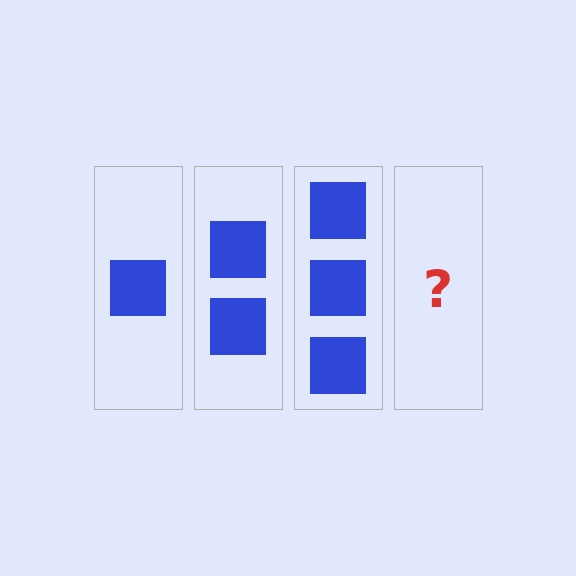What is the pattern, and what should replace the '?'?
The pattern is that each step adds one more square. The '?' should be 4 squares.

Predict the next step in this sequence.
The next step is 4 squares.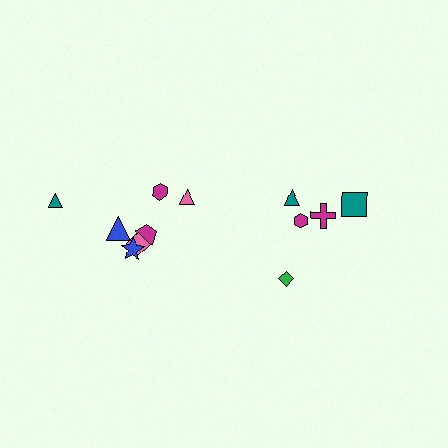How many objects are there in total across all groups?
There are 12 objects.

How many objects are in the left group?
There are 7 objects.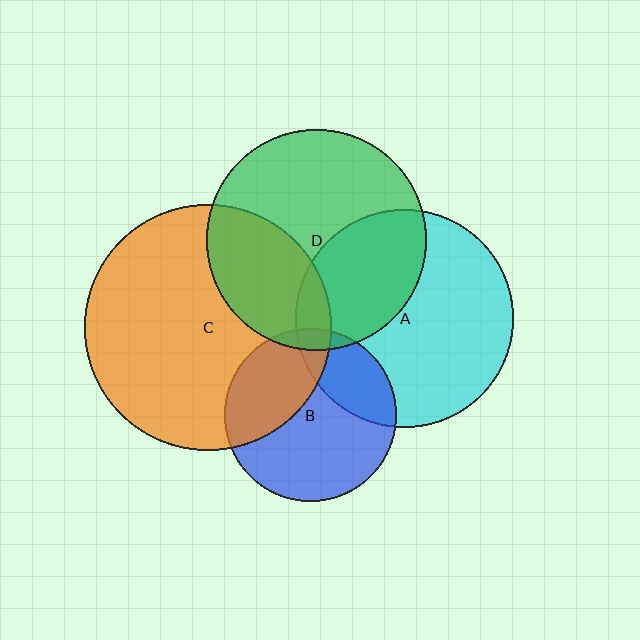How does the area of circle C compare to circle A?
Approximately 1.3 times.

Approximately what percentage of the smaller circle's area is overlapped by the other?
Approximately 35%.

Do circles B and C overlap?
Yes.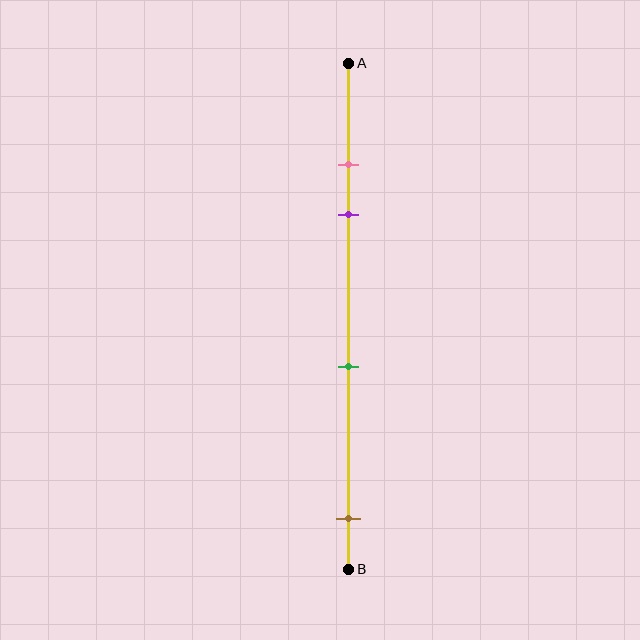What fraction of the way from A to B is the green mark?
The green mark is approximately 60% (0.6) of the way from A to B.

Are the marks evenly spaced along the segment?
No, the marks are not evenly spaced.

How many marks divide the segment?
There are 4 marks dividing the segment.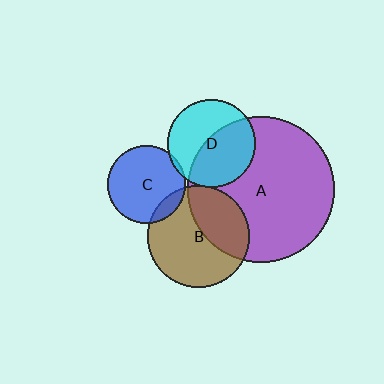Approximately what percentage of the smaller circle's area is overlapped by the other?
Approximately 5%.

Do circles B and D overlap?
Yes.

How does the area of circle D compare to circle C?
Approximately 1.3 times.